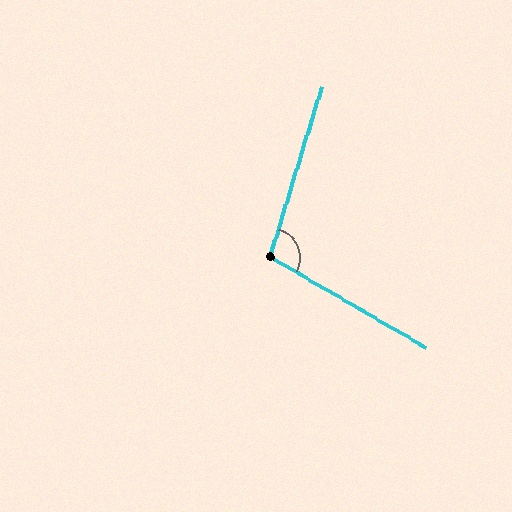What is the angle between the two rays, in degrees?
Approximately 103 degrees.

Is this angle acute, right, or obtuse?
It is obtuse.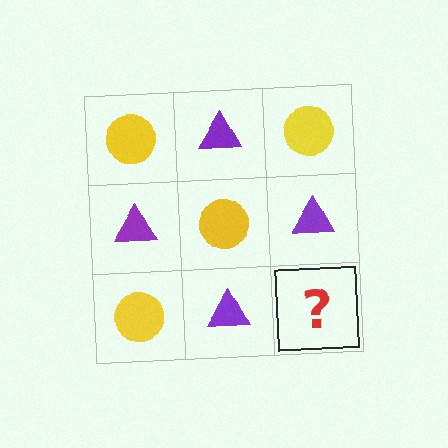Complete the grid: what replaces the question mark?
The question mark should be replaced with a yellow circle.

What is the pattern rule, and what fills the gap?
The rule is that it alternates yellow circle and purple triangle in a checkerboard pattern. The gap should be filled with a yellow circle.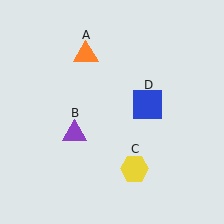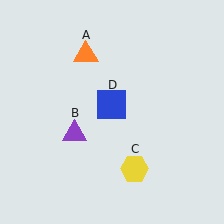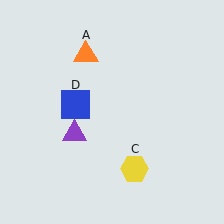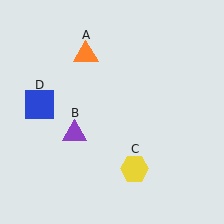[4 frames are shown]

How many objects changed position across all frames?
1 object changed position: blue square (object D).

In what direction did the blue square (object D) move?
The blue square (object D) moved left.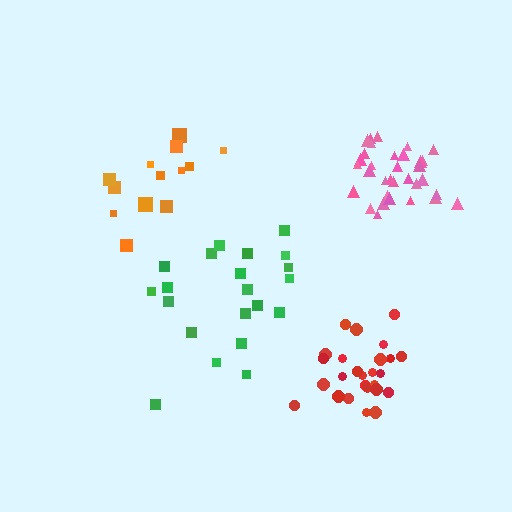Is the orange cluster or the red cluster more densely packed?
Red.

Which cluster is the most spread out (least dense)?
Orange.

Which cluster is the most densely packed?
Pink.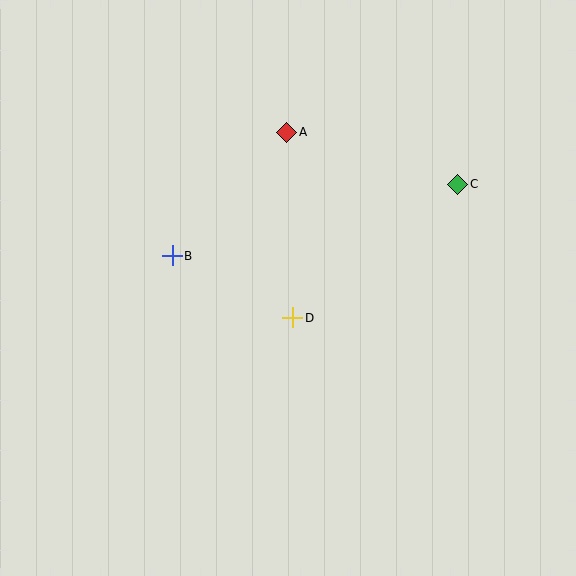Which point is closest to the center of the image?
Point D at (293, 318) is closest to the center.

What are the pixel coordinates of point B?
Point B is at (172, 256).